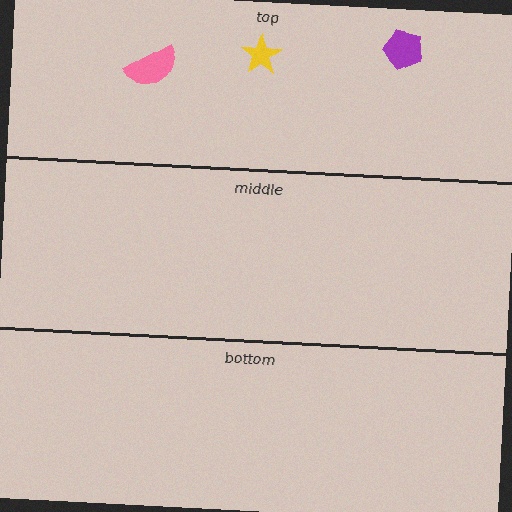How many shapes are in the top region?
3.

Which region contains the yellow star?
The top region.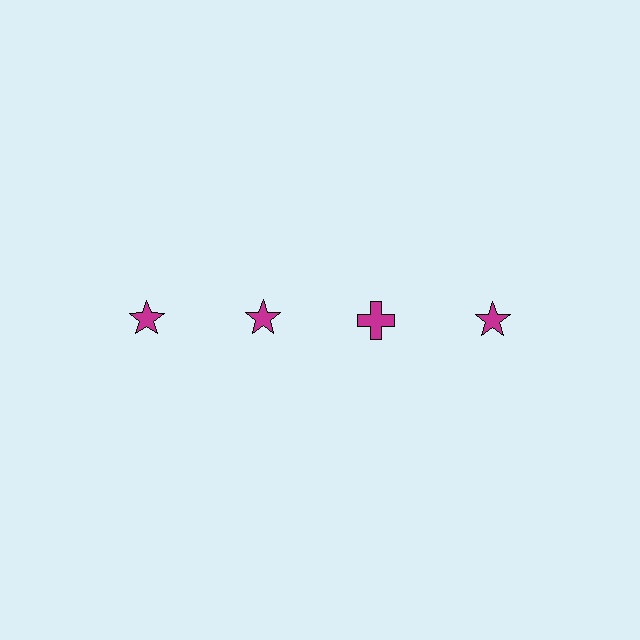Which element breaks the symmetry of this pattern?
The magenta cross in the top row, center column breaks the symmetry. All other shapes are magenta stars.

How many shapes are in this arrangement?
There are 4 shapes arranged in a grid pattern.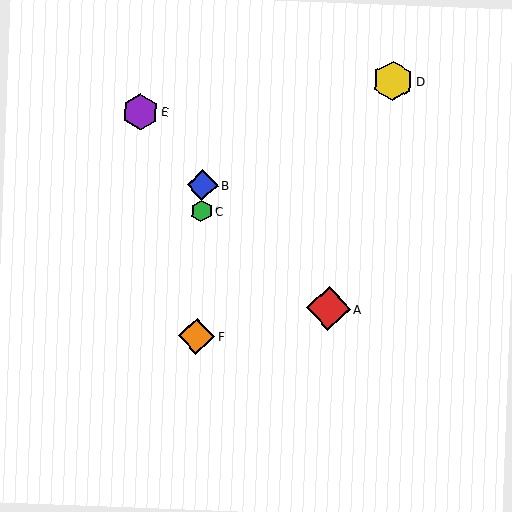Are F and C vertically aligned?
Yes, both are at x≈197.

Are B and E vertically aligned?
No, B is at x≈202 and E is at x≈140.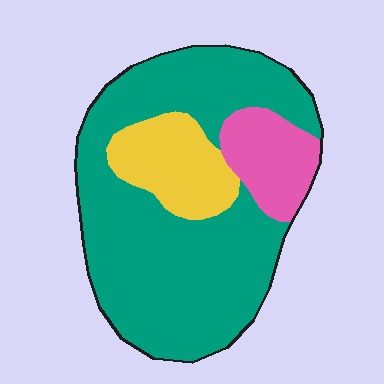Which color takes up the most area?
Teal, at roughly 70%.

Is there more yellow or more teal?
Teal.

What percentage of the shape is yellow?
Yellow takes up about one sixth (1/6) of the shape.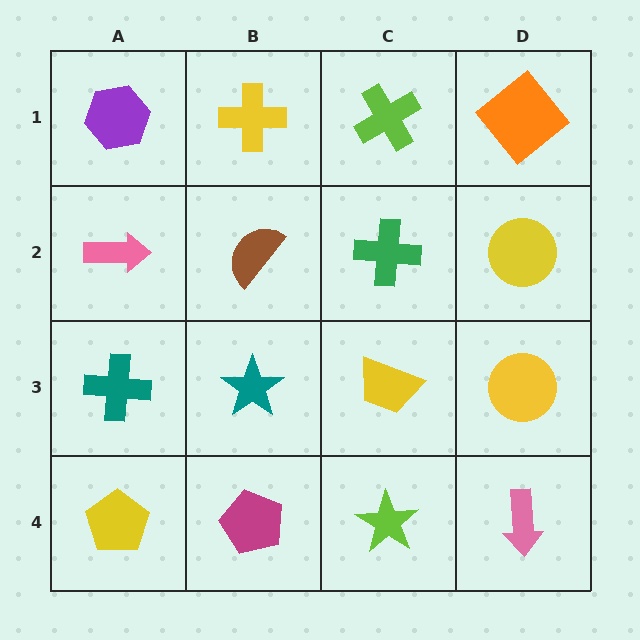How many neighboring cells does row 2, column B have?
4.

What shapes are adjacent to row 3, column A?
A pink arrow (row 2, column A), a yellow pentagon (row 4, column A), a teal star (row 3, column B).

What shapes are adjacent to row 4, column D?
A yellow circle (row 3, column D), a lime star (row 4, column C).